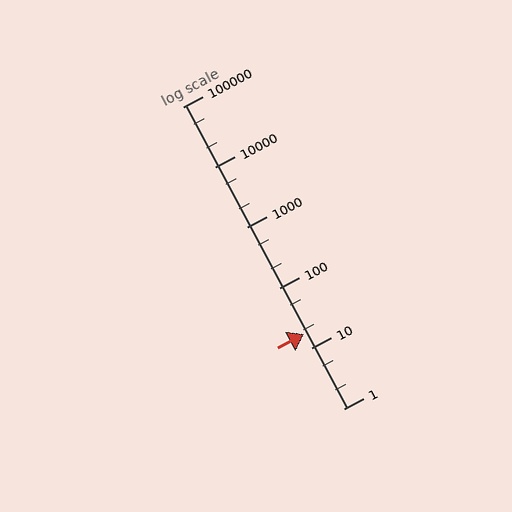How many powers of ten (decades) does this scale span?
The scale spans 5 decades, from 1 to 100000.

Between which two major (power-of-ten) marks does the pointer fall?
The pointer is between 10 and 100.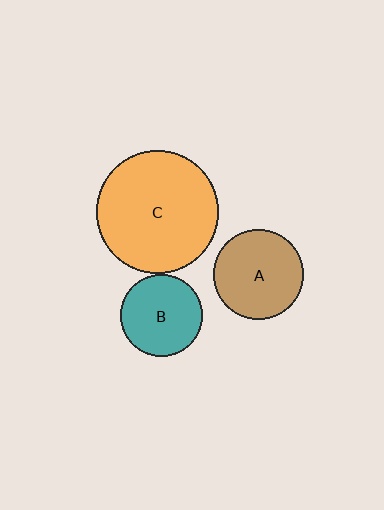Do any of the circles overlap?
No, none of the circles overlap.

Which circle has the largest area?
Circle C (orange).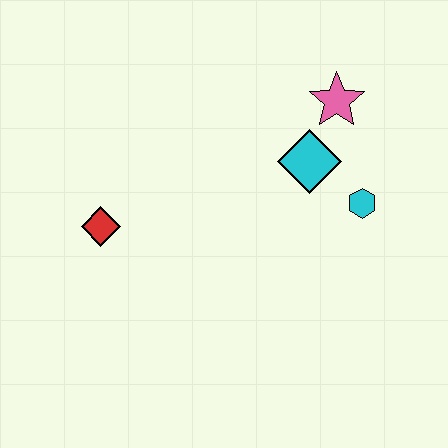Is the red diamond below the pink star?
Yes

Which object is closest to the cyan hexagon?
The cyan diamond is closest to the cyan hexagon.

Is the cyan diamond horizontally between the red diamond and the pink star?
Yes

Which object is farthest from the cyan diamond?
The red diamond is farthest from the cyan diamond.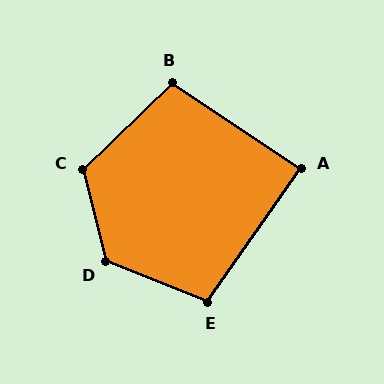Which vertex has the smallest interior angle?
A, at approximately 89 degrees.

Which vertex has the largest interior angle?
D, at approximately 125 degrees.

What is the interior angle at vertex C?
Approximately 121 degrees (obtuse).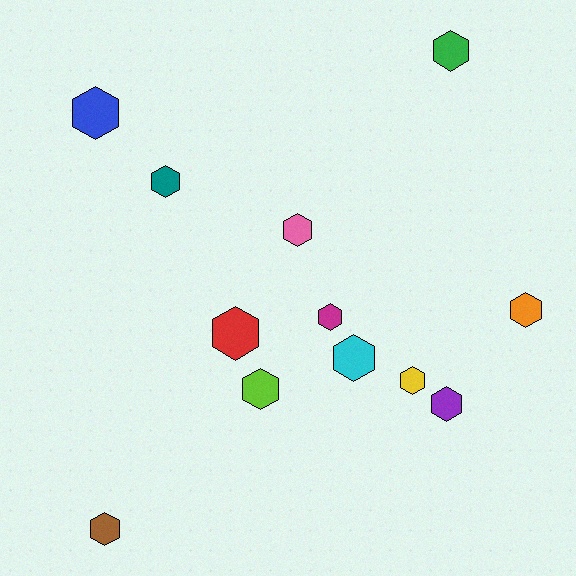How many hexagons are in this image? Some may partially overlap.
There are 12 hexagons.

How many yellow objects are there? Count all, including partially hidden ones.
There is 1 yellow object.